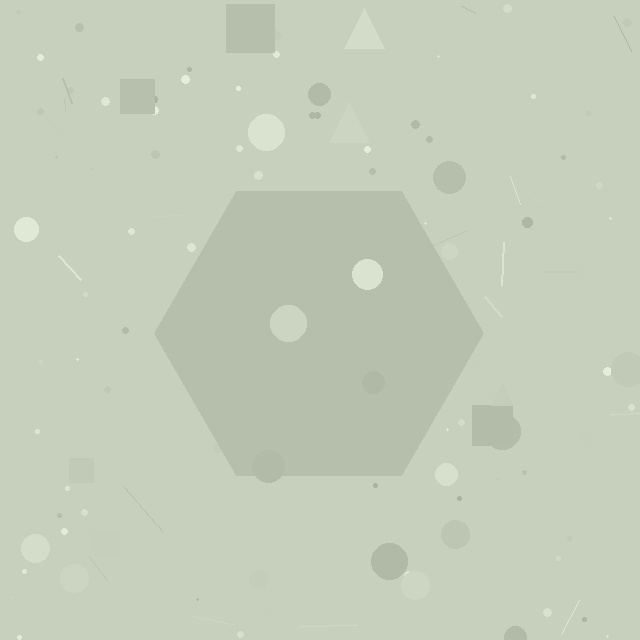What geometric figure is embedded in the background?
A hexagon is embedded in the background.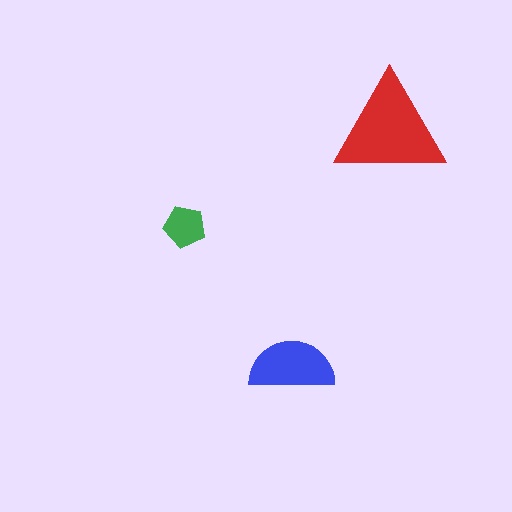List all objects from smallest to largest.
The green pentagon, the blue semicircle, the red triangle.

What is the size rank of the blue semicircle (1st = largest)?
2nd.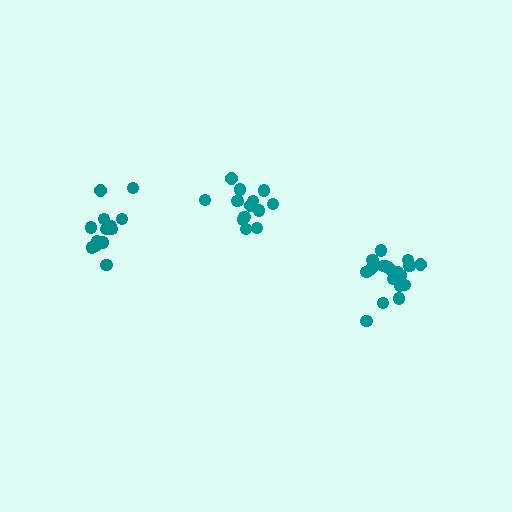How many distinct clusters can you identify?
There are 3 distinct clusters.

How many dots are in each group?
Group 1: 18 dots, Group 2: 14 dots, Group 3: 14 dots (46 total).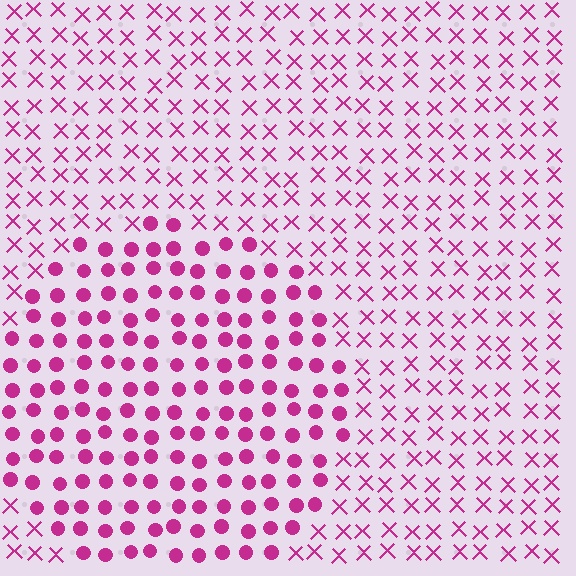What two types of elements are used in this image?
The image uses circles inside the circle region and X marks outside it.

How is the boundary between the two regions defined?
The boundary is defined by a change in element shape: circles inside vs. X marks outside. All elements share the same color and spacing.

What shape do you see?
I see a circle.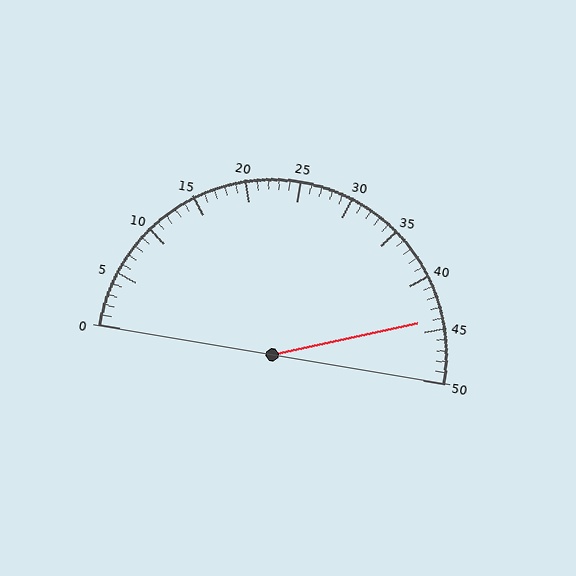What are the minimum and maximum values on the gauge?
The gauge ranges from 0 to 50.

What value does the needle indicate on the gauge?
The needle indicates approximately 44.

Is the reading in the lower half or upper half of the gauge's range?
The reading is in the upper half of the range (0 to 50).